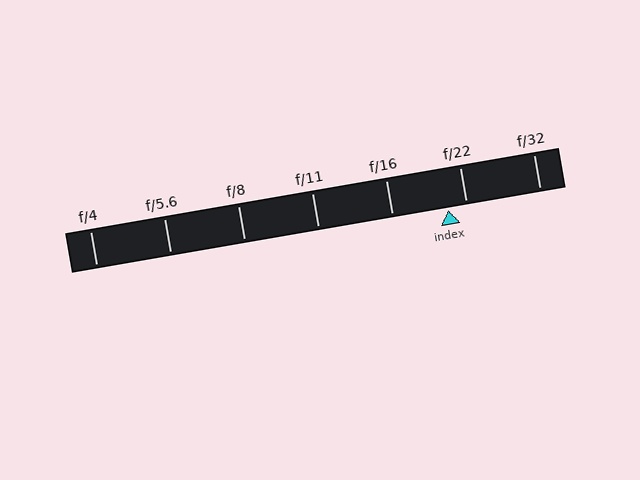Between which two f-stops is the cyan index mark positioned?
The index mark is between f/16 and f/22.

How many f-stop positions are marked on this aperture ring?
There are 7 f-stop positions marked.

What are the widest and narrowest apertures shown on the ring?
The widest aperture shown is f/4 and the narrowest is f/32.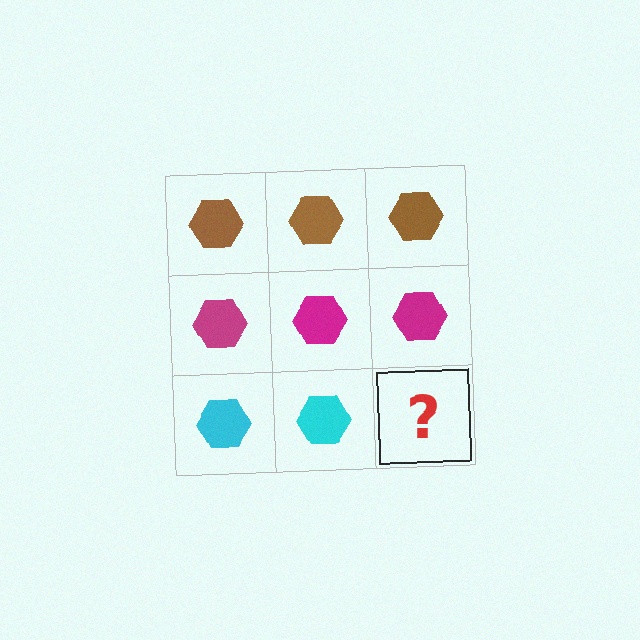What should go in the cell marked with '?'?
The missing cell should contain a cyan hexagon.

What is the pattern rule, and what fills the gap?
The rule is that each row has a consistent color. The gap should be filled with a cyan hexagon.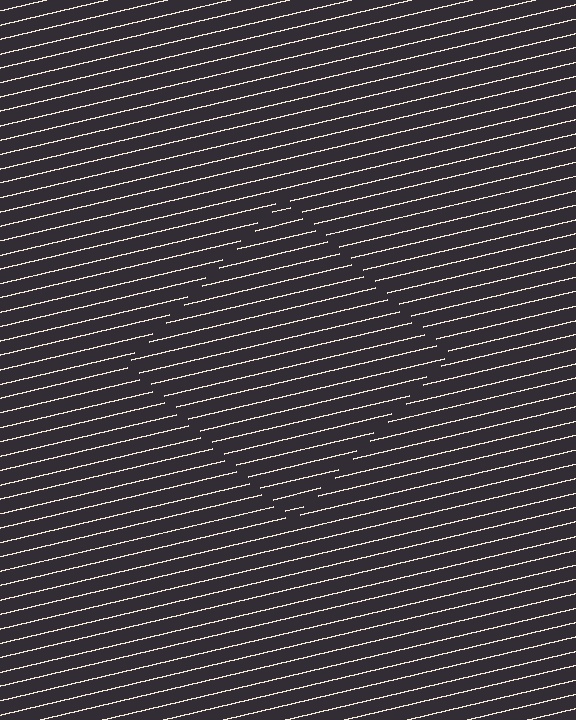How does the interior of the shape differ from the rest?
The interior of the shape contains the same grating, shifted by half a period — the contour is defined by the phase discontinuity where line-ends from the inner and outer gratings abut.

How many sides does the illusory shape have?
4 sides — the line-ends trace a square.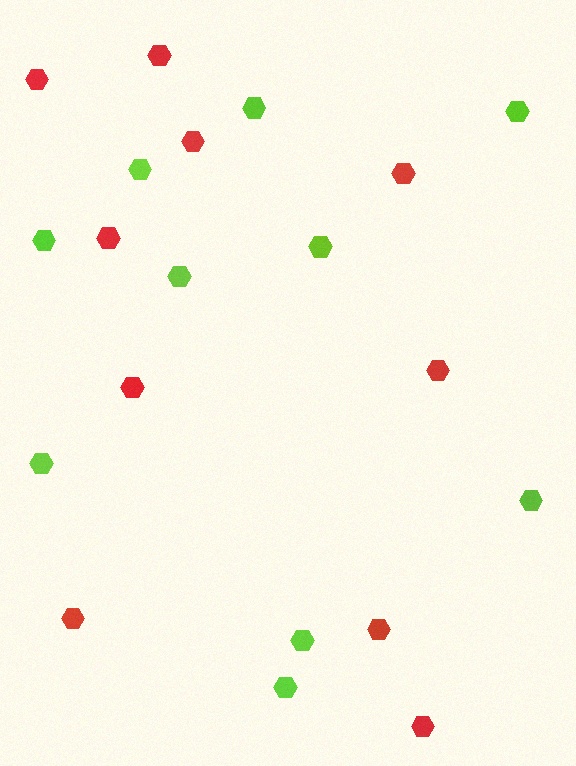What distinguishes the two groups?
There are 2 groups: one group of red hexagons (10) and one group of lime hexagons (10).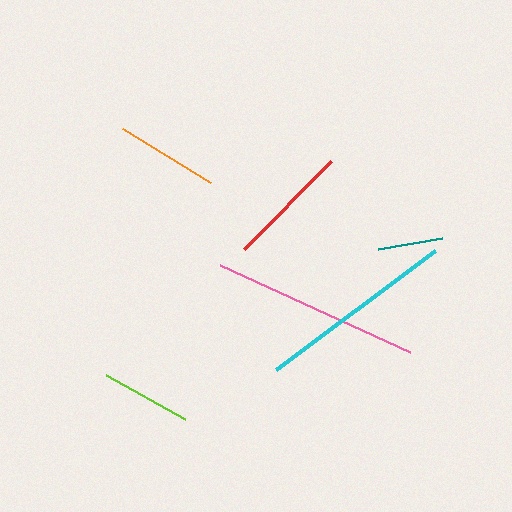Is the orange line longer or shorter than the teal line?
The orange line is longer than the teal line.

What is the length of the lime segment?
The lime segment is approximately 90 pixels long.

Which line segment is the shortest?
The teal line is the shortest at approximately 65 pixels.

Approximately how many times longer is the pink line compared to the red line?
The pink line is approximately 1.7 times the length of the red line.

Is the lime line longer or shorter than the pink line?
The pink line is longer than the lime line.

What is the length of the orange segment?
The orange segment is approximately 103 pixels long.